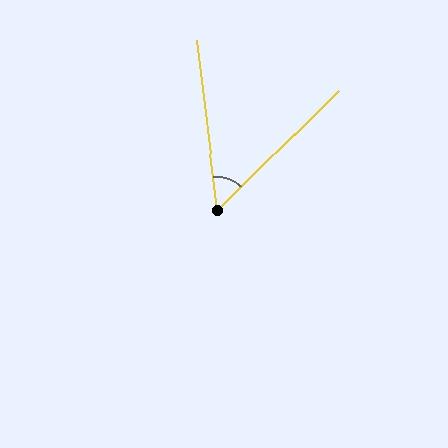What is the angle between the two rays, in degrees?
Approximately 52 degrees.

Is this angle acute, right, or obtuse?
It is acute.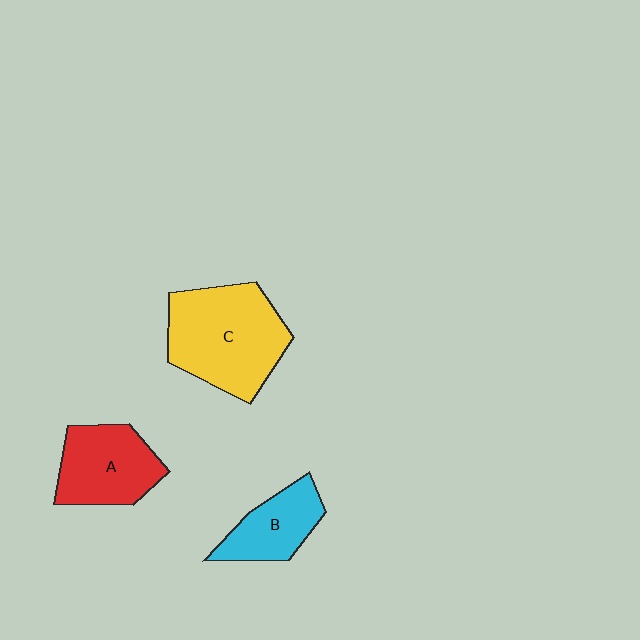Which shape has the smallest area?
Shape B (cyan).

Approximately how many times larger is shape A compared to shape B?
Approximately 1.3 times.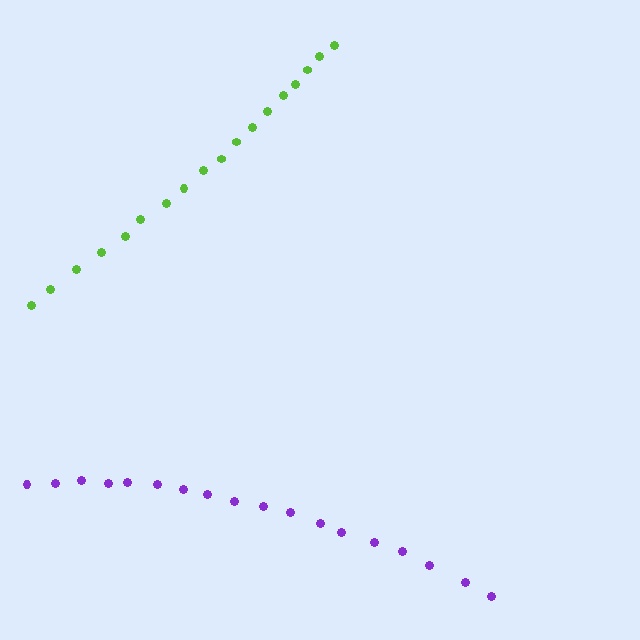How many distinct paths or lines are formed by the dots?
There are 2 distinct paths.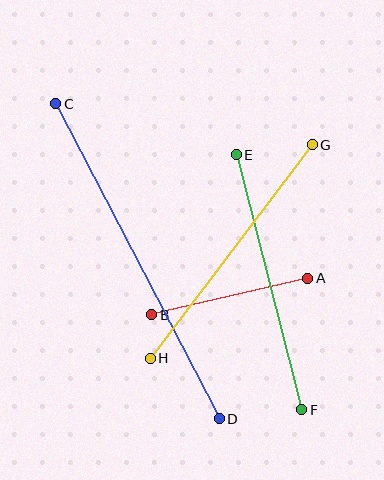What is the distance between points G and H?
The distance is approximately 268 pixels.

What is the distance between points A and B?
The distance is approximately 160 pixels.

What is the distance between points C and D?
The distance is approximately 355 pixels.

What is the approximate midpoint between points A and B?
The midpoint is at approximately (230, 296) pixels.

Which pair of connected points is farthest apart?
Points C and D are farthest apart.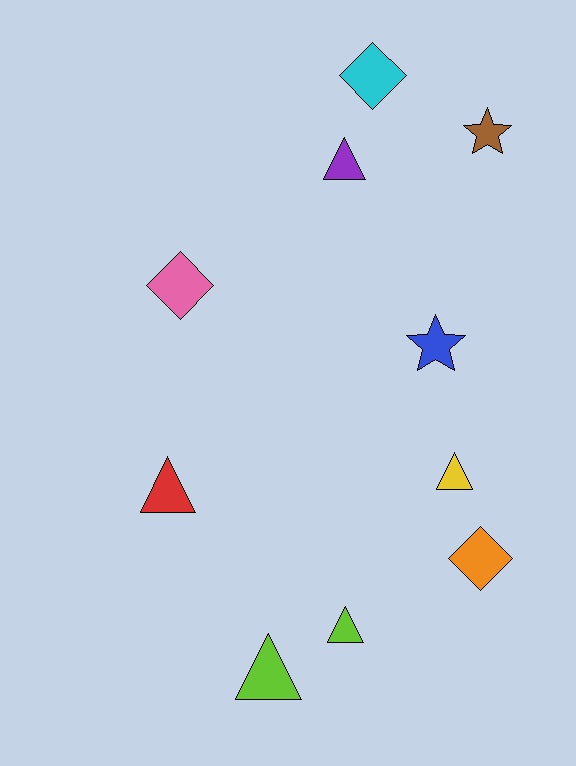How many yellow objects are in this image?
There is 1 yellow object.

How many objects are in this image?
There are 10 objects.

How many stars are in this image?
There are 2 stars.